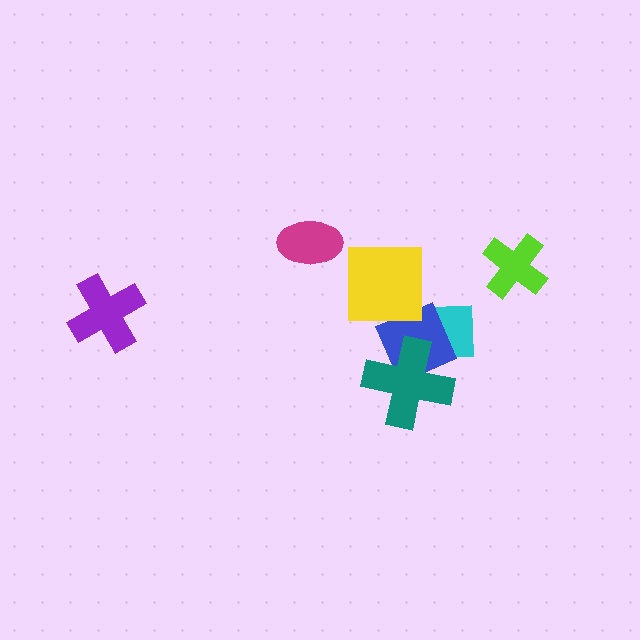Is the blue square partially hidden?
Yes, it is partially covered by another shape.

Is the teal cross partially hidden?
No, no other shape covers it.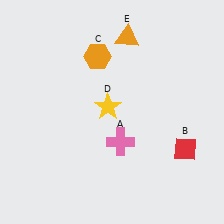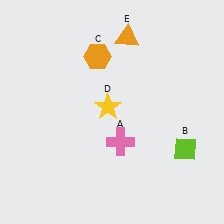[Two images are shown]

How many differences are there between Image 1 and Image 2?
There is 1 difference between the two images.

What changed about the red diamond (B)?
In Image 1, B is red. In Image 2, it changed to lime.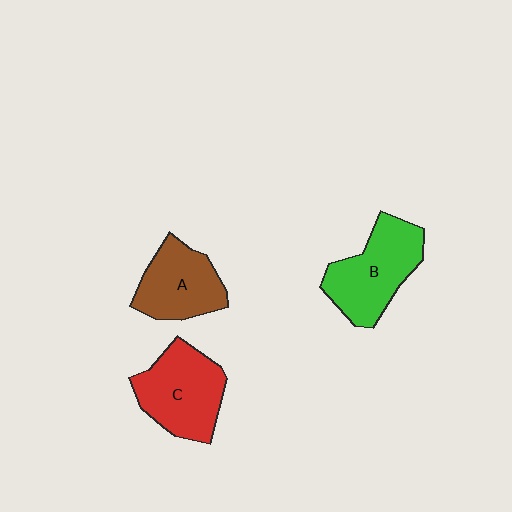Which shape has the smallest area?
Shape A (brown).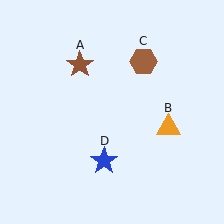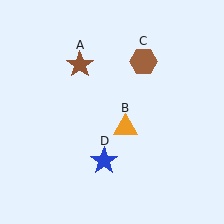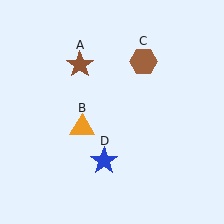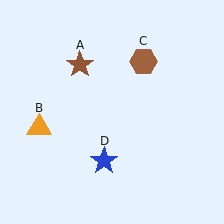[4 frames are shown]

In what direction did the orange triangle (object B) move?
The orange triangle (object B) moved left.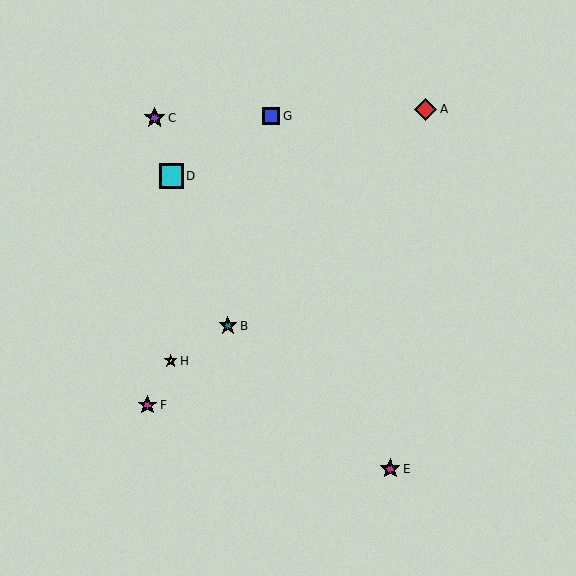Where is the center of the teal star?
The center of the teal star is at (228, 326).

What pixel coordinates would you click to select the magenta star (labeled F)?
Click at (147, 405) to select the magenta star F.